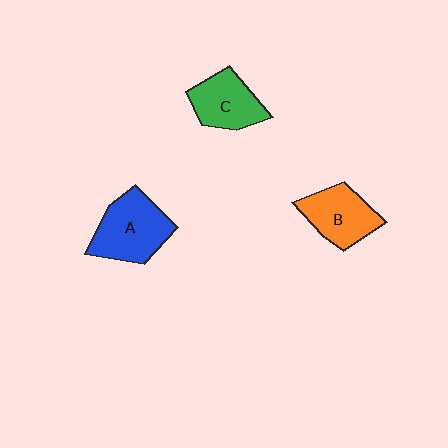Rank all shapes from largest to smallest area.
From largest to smallest: A (blue), B (orange), C (green).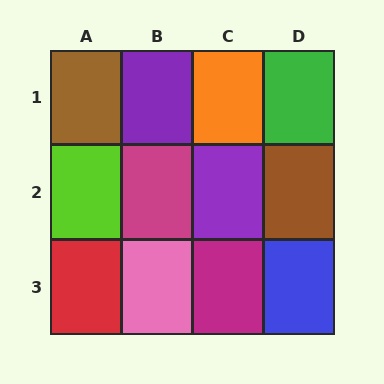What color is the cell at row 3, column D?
Blue.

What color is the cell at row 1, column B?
Purple.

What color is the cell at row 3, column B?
Pink.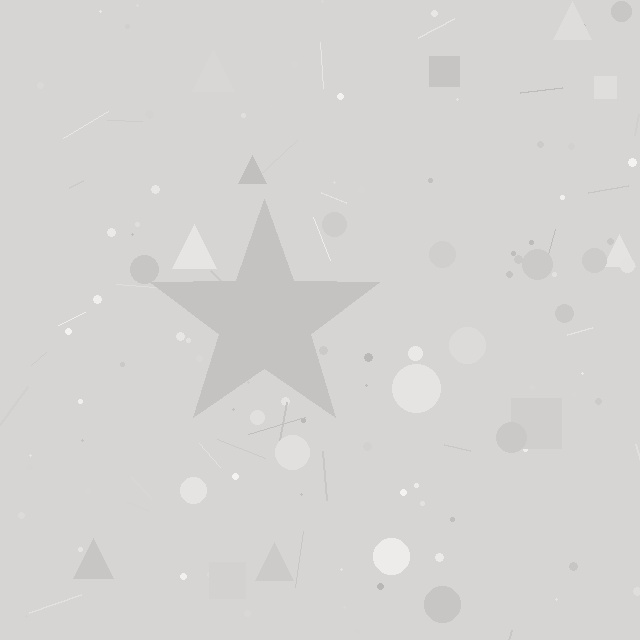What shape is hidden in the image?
A star is hidden in the image.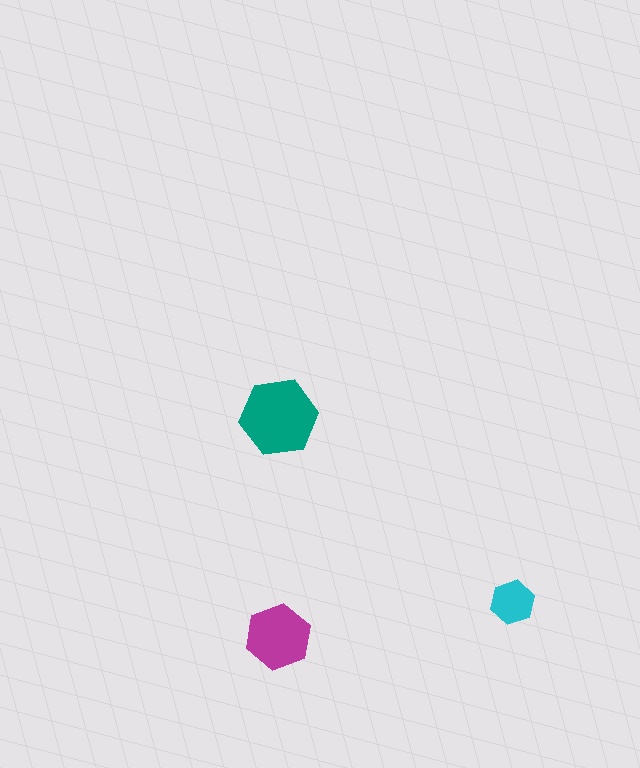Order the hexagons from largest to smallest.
the teal one, the magenta one, the cyan one.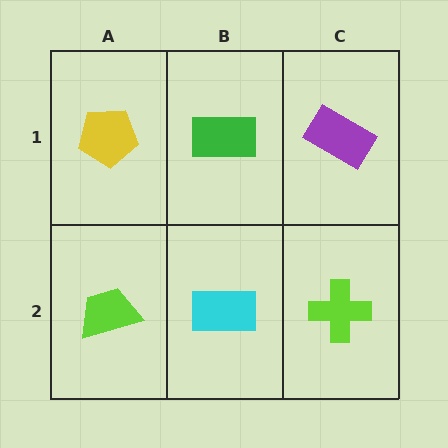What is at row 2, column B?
A cyan rectangle.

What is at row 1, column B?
A green rectangle.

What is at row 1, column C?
A purple rectangle.